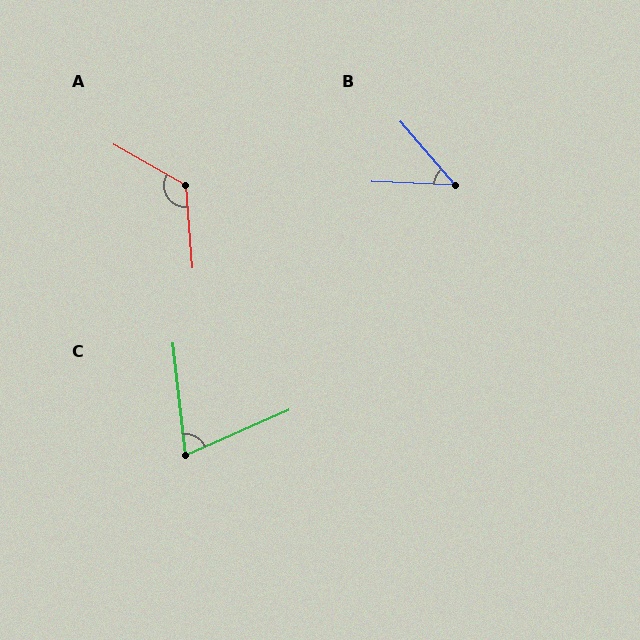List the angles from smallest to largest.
B (47°), C (73°), A (124°).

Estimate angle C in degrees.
Approximately 73 degrees.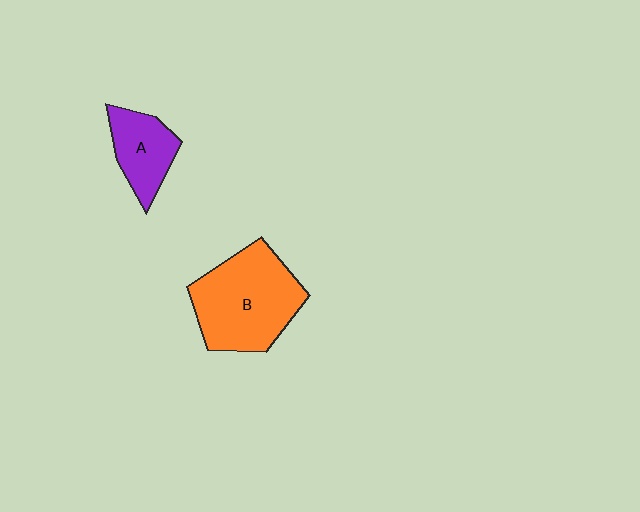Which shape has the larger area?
Shape B (orange).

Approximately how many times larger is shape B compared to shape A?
Approximately 2.0 times.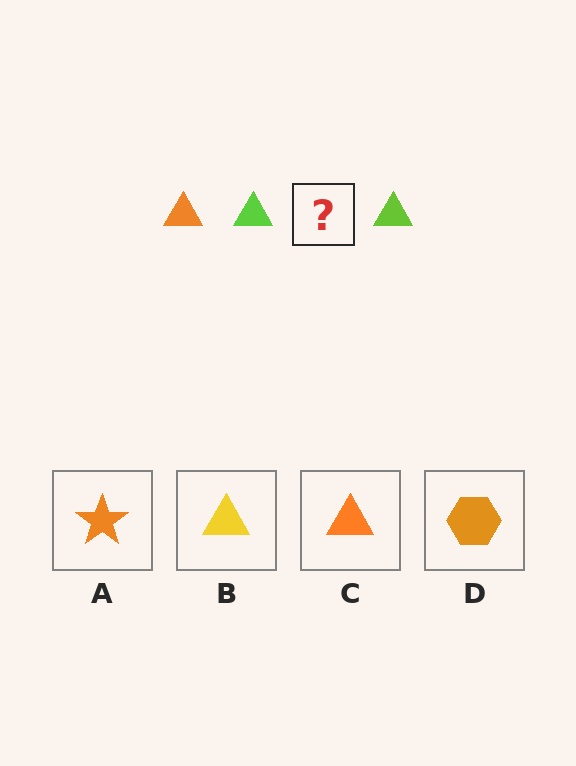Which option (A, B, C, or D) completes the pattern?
C.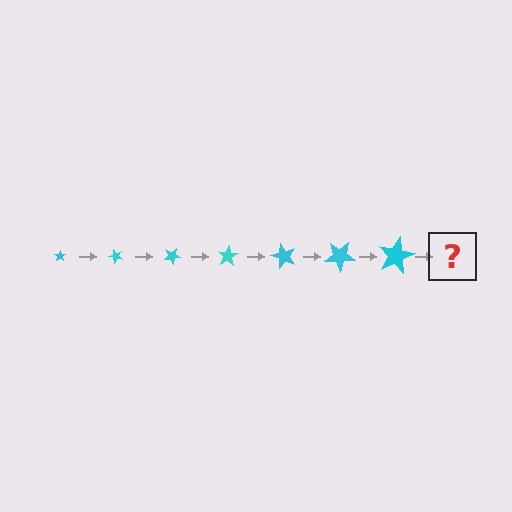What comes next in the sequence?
The next element should be a star, larger than the previous one and rotated 350 degrees from the start.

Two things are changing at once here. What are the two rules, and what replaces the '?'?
The two rules are that the star grows larger each step and it rotates 50 degrees each step. The '?' should be a star, larger than the previous one and rotated 350 degrees from the start.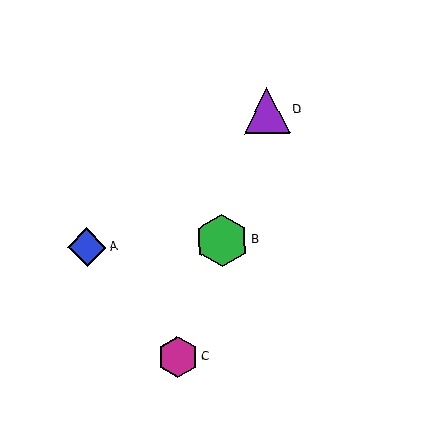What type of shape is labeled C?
Shape C is a magenta hexagon.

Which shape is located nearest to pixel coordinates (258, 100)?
The purple triangle (labeled D) at (267, 110) is nearest to that location.